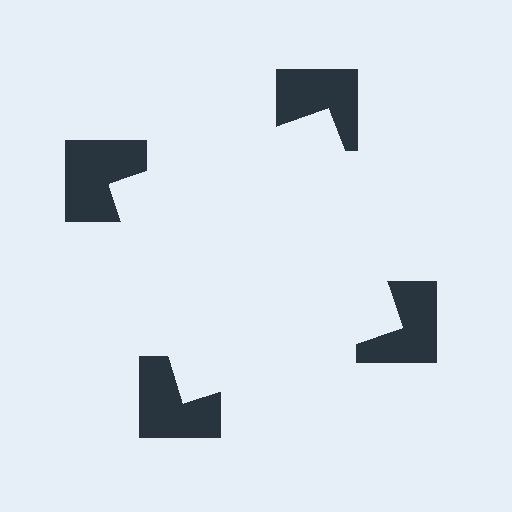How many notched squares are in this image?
There are 4 — one at each vertex of the illusory square.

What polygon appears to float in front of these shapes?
An illusory square — its edges are inferred from the aligned wedge cuts in the notched squares, not physically drawn.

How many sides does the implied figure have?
4 sides.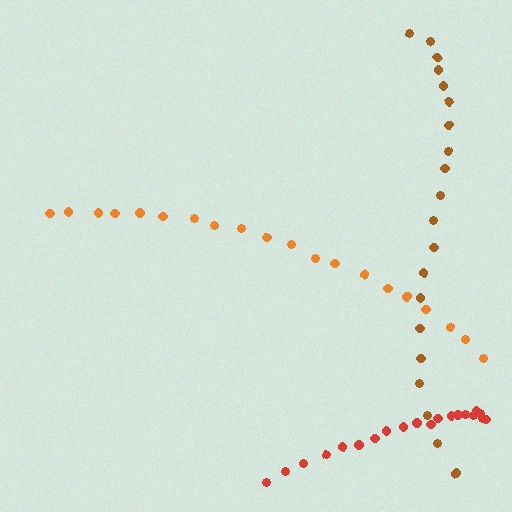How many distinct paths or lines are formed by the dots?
There are 3 distinct paths.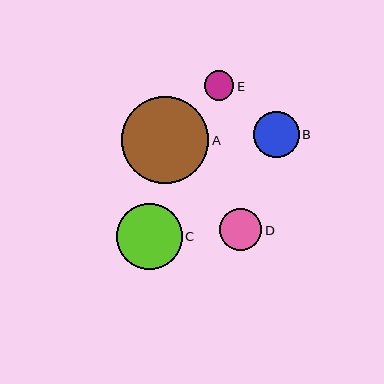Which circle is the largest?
Circle A is the largest with a size of approximately 87 pixels.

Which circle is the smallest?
Circle E is the smallest with a size of approximately 29 pixels.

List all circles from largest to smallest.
From largest to smallest: A, C, B, D, E.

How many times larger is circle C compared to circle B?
Circle C is approximately 1.4 times the size of circle B.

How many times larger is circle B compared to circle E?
Circle B is approximately 1.5 times the size of circle E.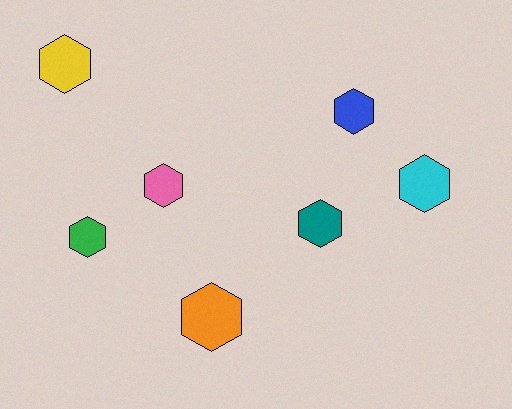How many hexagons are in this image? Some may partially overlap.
There are 7 hexagons.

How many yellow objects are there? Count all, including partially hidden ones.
There is 1 yellow object.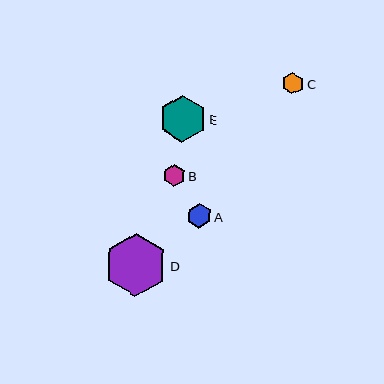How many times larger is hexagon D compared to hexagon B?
Hexagon D is approximately 2.8 times the size of hexagon B.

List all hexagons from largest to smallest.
From largest to smallest: D, E, A, B, C.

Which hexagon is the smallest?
Hexagon C is the smallest with a size of approximately 22 pixels.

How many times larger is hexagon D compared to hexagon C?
Hexagon D is approximately 2.9 times the size of hexagon C.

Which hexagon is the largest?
Hexagon D is the largest with a size of approximately 63 pixels.